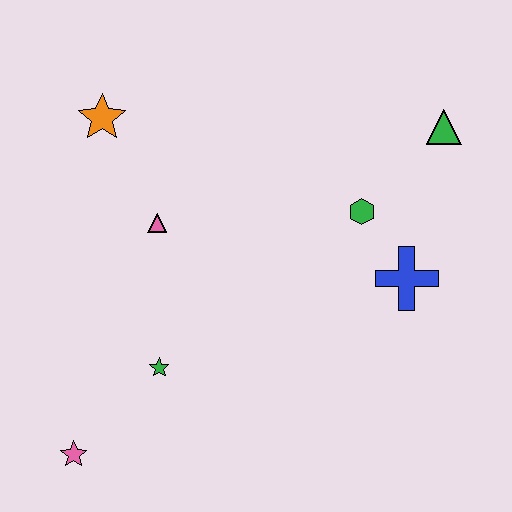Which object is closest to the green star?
The pink star is closest to the green star.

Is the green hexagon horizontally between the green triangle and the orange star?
Yes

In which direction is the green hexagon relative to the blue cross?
The green hexagon is above the blue cross.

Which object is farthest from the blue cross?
The pink star is farthest from the blue cross.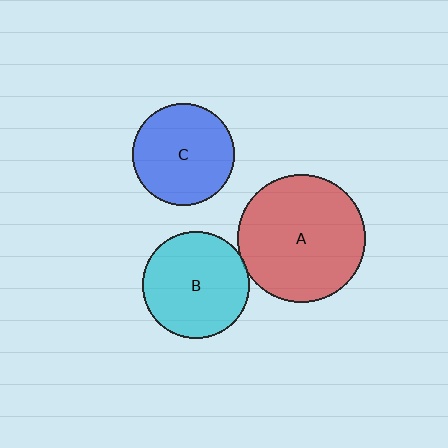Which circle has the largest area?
Circle A (red).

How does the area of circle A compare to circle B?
Approximately 1.4 times.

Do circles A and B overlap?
Yes.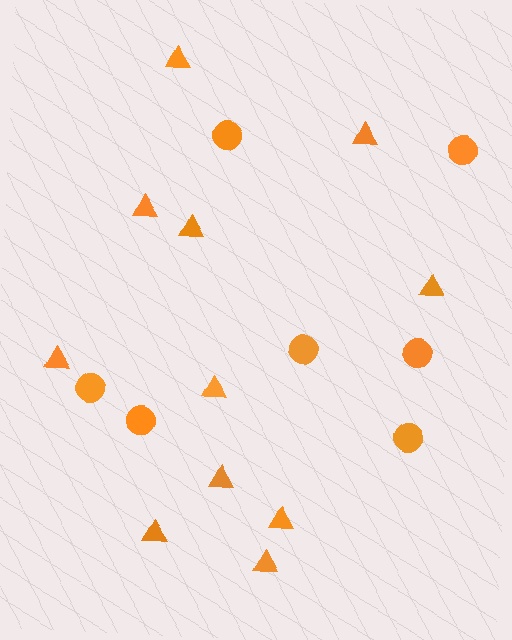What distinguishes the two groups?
There are 2 groups: one group of triangles (11) and one group of circles (7).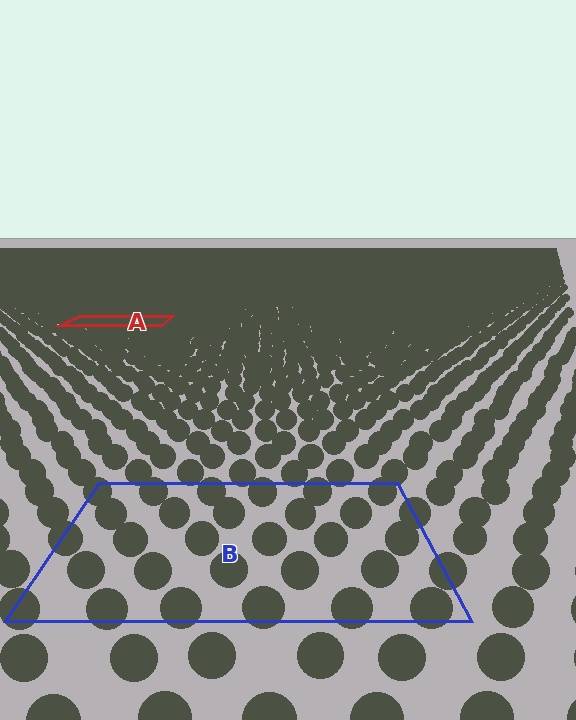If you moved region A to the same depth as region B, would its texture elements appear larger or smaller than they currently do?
They would appear larger. At a closer depth, the same texture elements are projected at a bigger on-screen size.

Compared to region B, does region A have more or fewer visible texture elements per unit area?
Region A has more texture elements per unit area — they are packed more densely because it is farther away.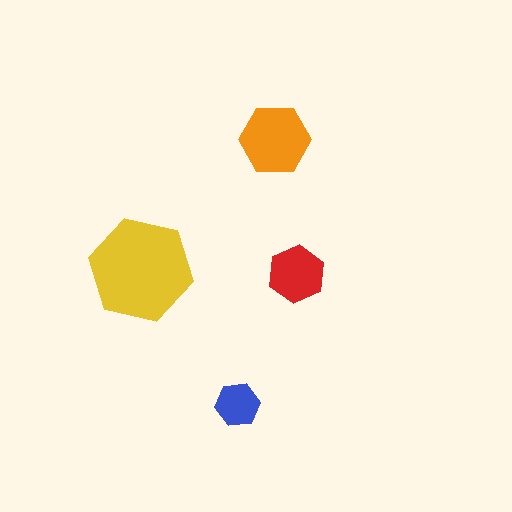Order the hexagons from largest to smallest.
the yellow one, the orange one, the red one, the blue one.